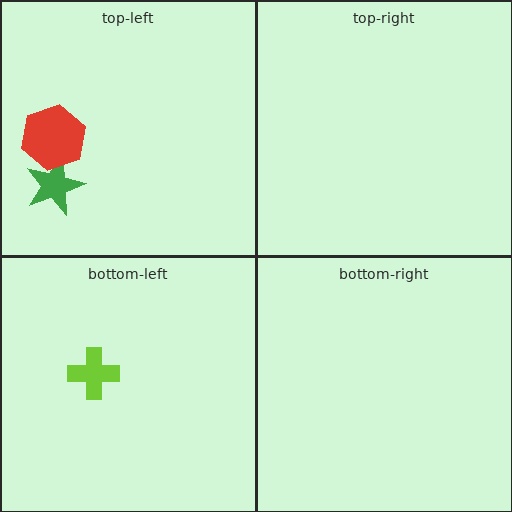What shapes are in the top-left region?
The green star, the red hexagon.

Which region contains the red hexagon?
The top-left region.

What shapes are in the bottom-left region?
The lime cross.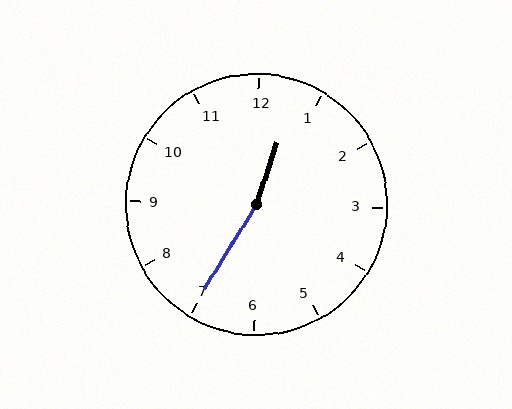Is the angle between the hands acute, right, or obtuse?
It is obtuse.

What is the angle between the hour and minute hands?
Approximately 168 degrees.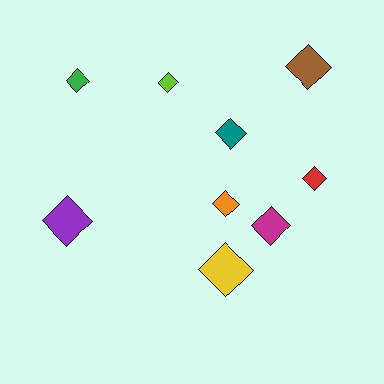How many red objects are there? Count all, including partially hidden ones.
There is 1 red object.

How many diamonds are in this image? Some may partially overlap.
There are 9 diamonds.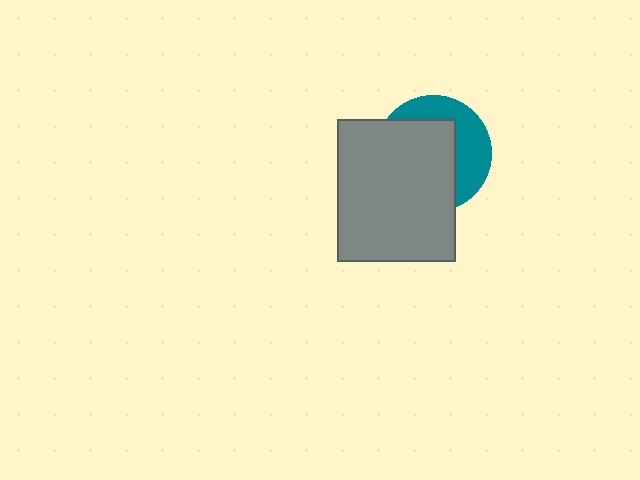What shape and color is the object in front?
The object in front is a gray rectangle.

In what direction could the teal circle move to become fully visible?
The teal circle could move toward the upper-right. That would shift it out from behind the gray rectangle entirely.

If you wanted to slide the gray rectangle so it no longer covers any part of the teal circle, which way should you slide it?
Slide it toward the lower-left — that is the most direct way to separate the two shapes.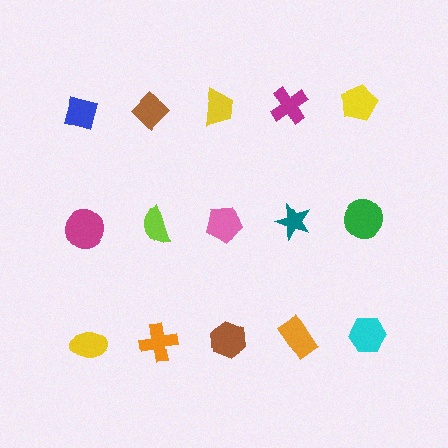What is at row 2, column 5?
A green circle.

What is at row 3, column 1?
A yellow ellipse.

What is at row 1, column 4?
A magenta cross.